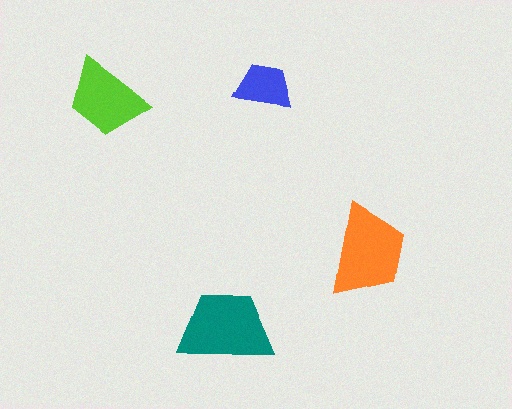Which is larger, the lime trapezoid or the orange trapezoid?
The orange one.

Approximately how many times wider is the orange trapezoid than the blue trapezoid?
About 1.5 times wider.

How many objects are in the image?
There are 4 objects in the image.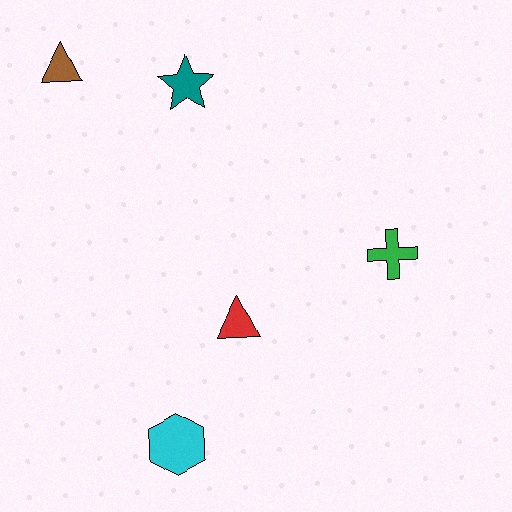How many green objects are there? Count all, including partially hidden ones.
There is 1 green object.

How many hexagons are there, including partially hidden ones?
There is 1 hexagon.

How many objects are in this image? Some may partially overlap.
There are 5 objects.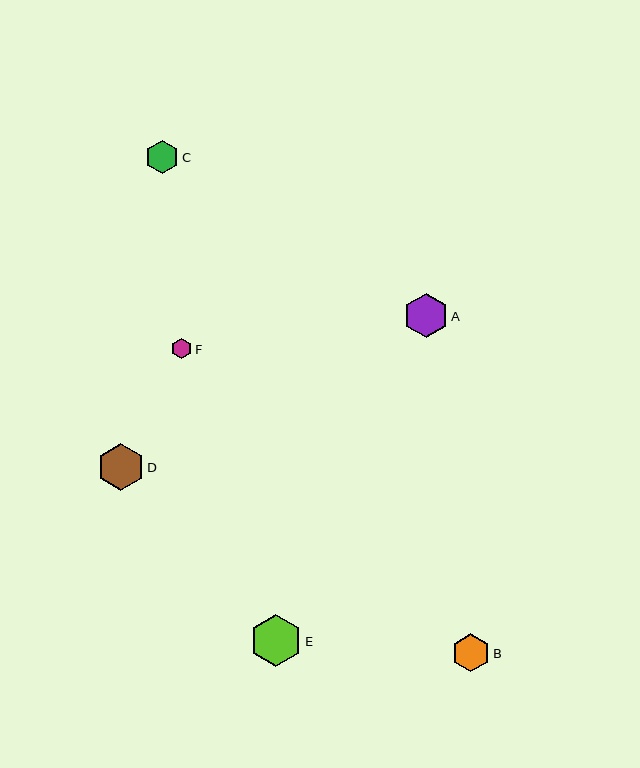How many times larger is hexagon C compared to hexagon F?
Hexagon C is approximately 1.6 times the size of hexagon F.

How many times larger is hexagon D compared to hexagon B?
Hexagon D is approximately 1.2 times the size of hexagon B.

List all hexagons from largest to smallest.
From largest to smallest: E, D, A, B, C, F.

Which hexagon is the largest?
Hexagon E is the largest with a size of approximately 52 pixels.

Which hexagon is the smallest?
Hexagon F is the smallest with a size of approximately 20 pixels.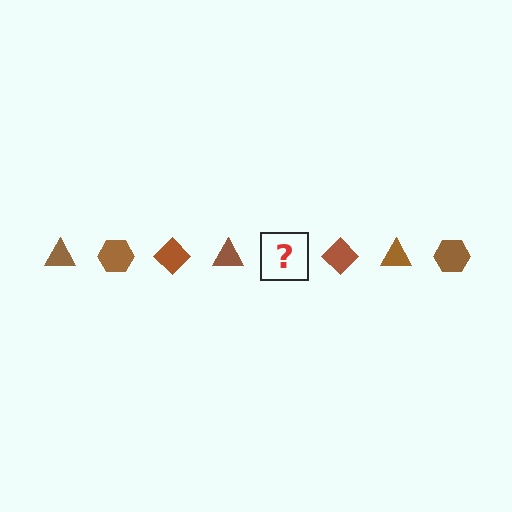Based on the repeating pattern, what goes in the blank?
The blank should be a brown hexagon.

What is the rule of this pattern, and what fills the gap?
The rule is that the pattern cycles through triangle, hexagon, diamond shapes in brown. The gap should be filled with a brown hexagon.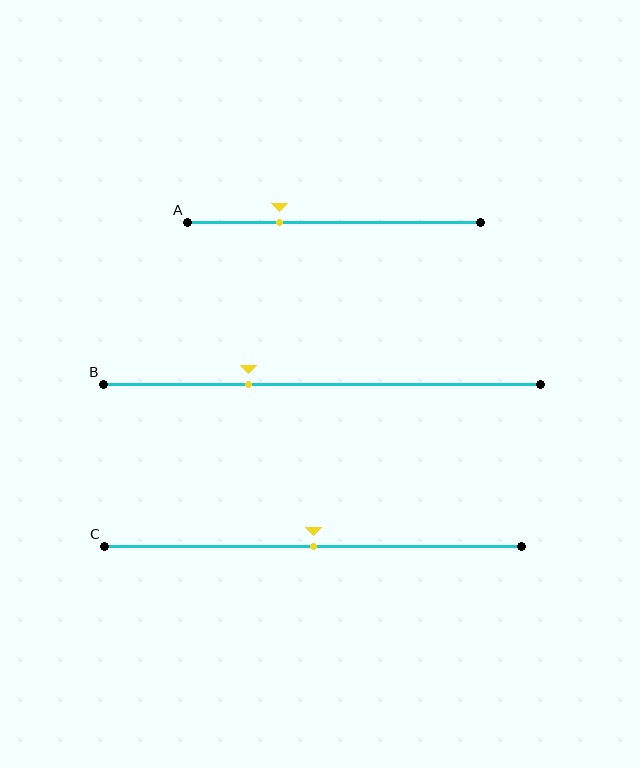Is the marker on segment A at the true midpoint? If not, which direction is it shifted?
No, the marker on segment A is shifted to the left by about 19% of the segment length.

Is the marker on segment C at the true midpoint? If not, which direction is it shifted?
Yes, the marker on segment C is at the true midpoint.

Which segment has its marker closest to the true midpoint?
Segment C has its marker closest to the true midpoint.